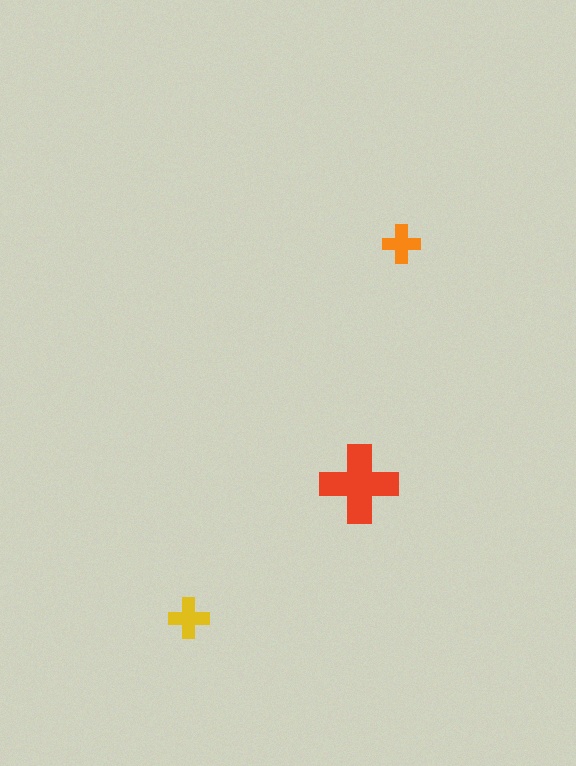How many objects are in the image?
There are 3 objects in the image.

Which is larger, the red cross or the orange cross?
The red one.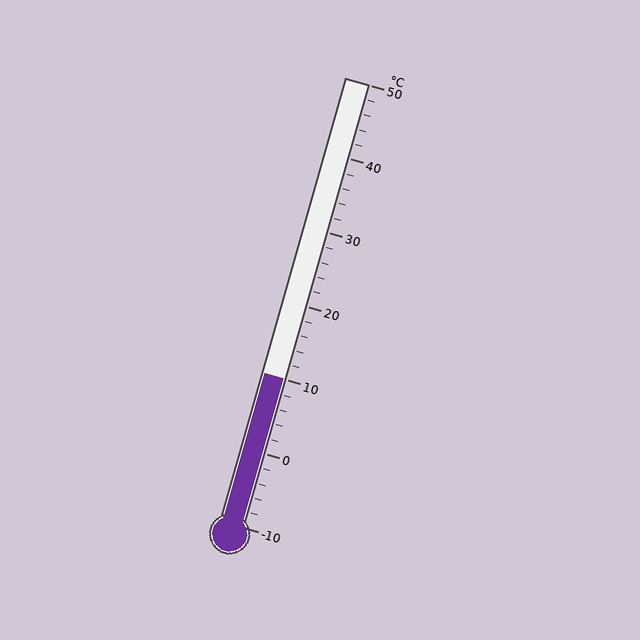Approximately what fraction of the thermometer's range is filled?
The thermometer is filled to approximately 35% of its range.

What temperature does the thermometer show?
The thermometer shows approximately 10°C.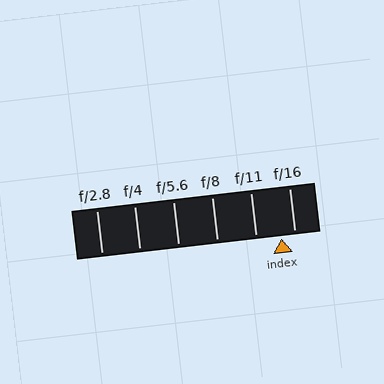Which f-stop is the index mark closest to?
The index mark is closest to f/16.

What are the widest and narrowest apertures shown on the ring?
The widest aperture shown is f/2.8 and the narrowest is f/16.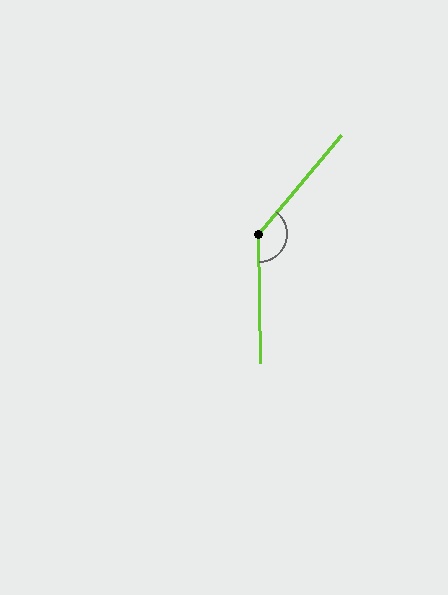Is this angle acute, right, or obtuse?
It is obtuse.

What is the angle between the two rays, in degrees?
Approximately 139 degrees.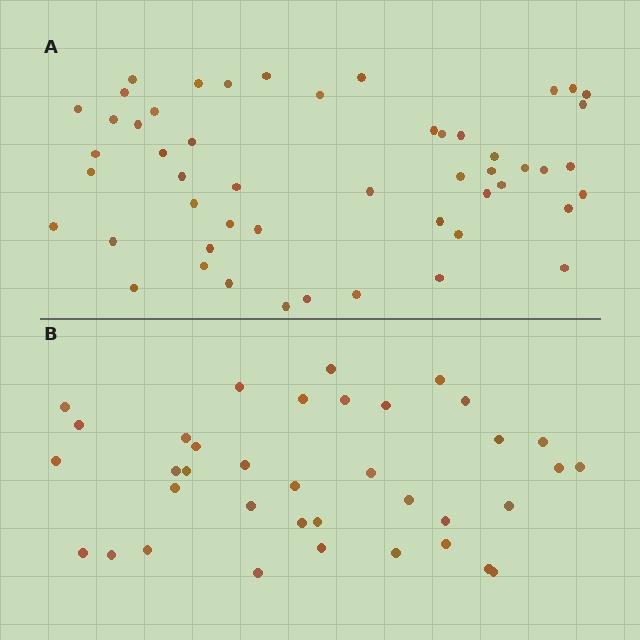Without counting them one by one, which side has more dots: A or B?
Region A (the top region) has more dots.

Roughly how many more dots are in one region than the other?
Region A has approximately 15 more dots than region B.